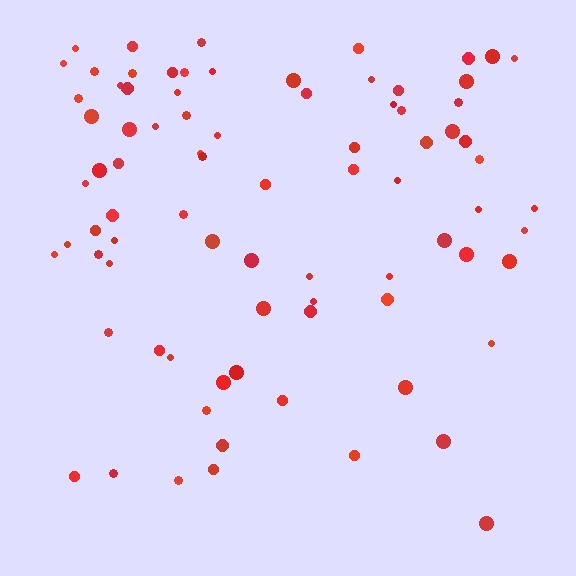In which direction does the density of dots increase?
From bottom to top, with the top side densest.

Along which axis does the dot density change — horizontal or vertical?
Vertical.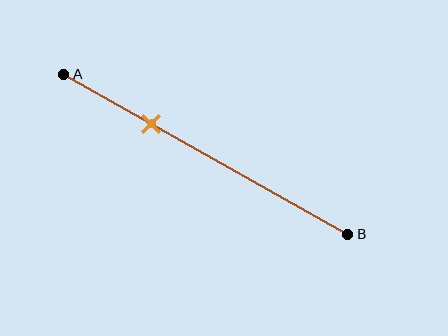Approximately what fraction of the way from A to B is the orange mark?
The orange mark is approximately 30% of the way from A to B.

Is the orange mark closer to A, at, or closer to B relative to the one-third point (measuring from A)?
The orange mark is approximately at the one-third point of segment AB.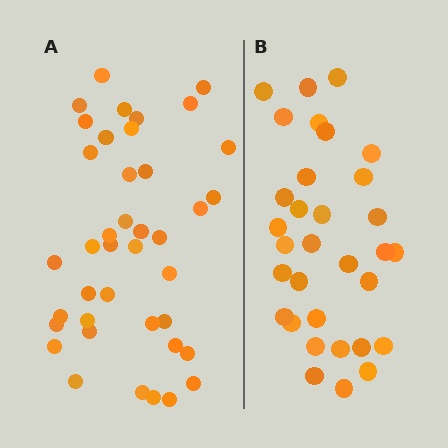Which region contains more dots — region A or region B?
Region A (the left region) has more dots.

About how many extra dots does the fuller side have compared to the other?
Region A has roughly 8 or so more dots than region B.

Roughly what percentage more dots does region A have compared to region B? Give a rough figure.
About 25% more.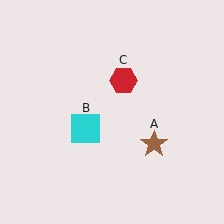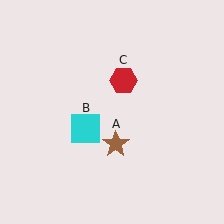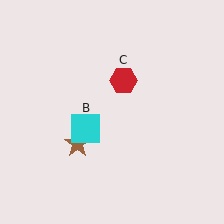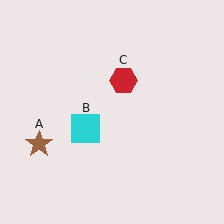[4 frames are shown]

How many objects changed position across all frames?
1 object changed position: brown star (object A).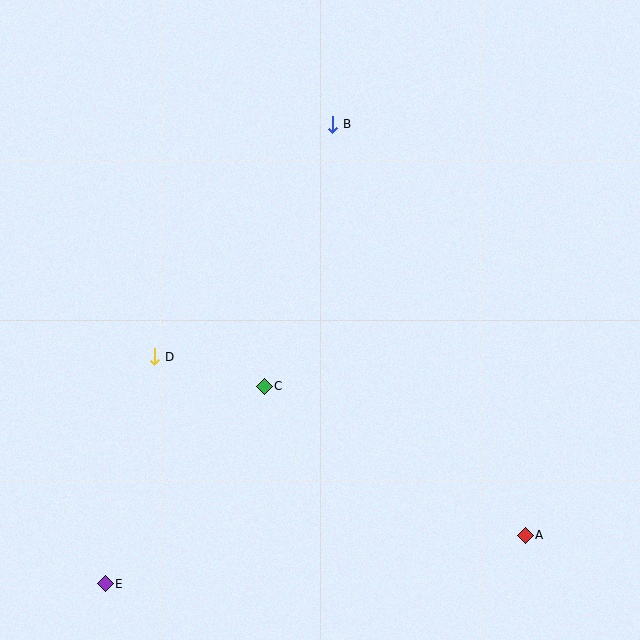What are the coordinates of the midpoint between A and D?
The midpoint between A and D is at (340, 446).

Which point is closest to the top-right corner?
Point B is closest to the top-right corner.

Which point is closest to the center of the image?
Point C at (264, 386) is closest to the center.